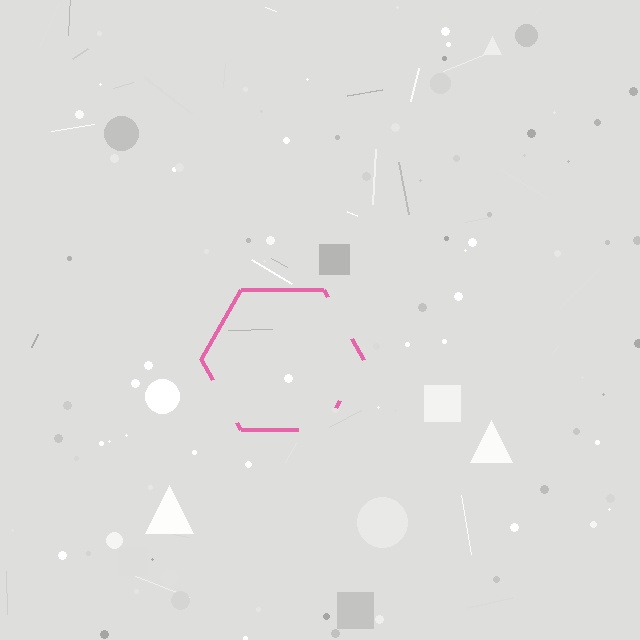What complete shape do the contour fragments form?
The contour fragments form a hexagon.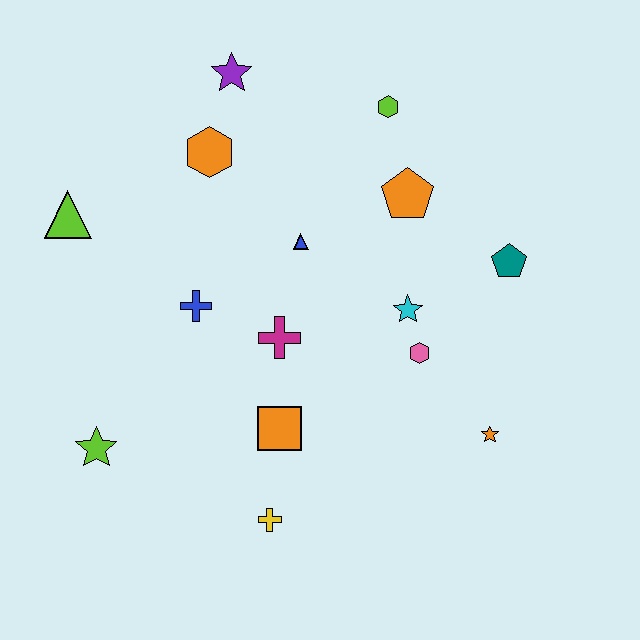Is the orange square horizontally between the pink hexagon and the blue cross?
Yes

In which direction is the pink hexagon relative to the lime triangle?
The pink hexagon is to the right of the lime triangle.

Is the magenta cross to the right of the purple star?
Yes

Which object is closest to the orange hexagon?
The purple star is closest to the orange hexagon.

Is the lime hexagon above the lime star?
Yes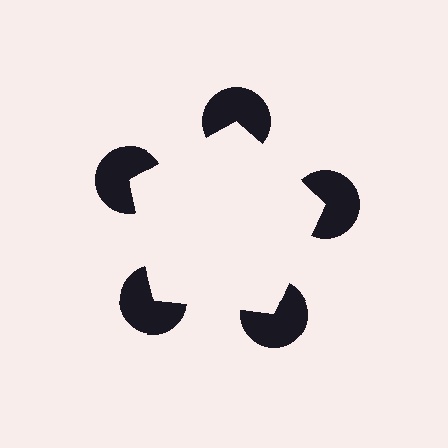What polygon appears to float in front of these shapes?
An illusory pentagon — its edges are inferred from the aligned wedge cuts in the pac-man discs, not physically drawn.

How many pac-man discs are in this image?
There are 5 — one at each vertex of the illusory pentagon.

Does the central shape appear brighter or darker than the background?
It typically appears slightly brighter than the background, even though no actual brightness change is drawn.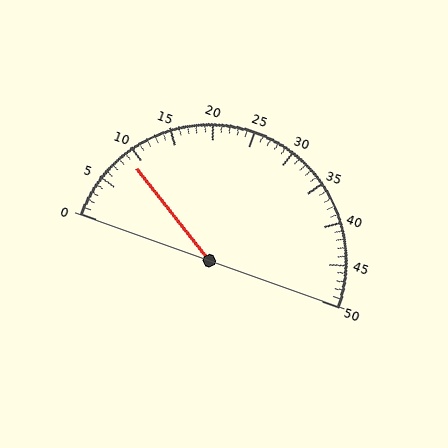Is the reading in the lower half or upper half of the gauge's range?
The reading is in the lower half of the range (0 to 50).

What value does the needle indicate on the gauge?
The needle indicates approximately 9.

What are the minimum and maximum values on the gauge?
The gauge ranges from 0 to 50.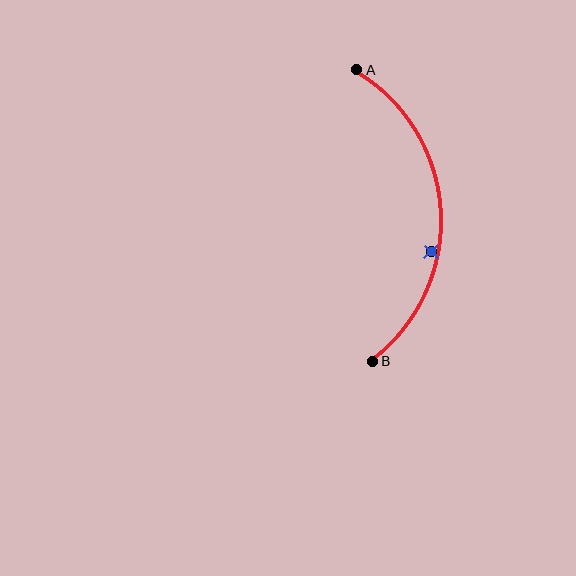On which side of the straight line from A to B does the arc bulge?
The arc bulges to the right of the straight line connecting A and B.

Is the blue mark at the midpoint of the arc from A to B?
No — the blue mark does not lie on the arc at all. It sits slightly inside the curve.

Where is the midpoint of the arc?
The arc midpoint is the point on the curve farthest from the straight line joining A and B. It sits to the right of that line.